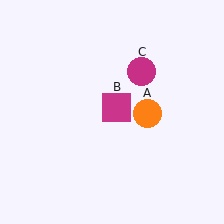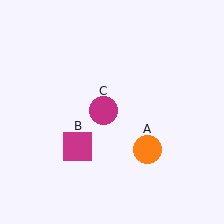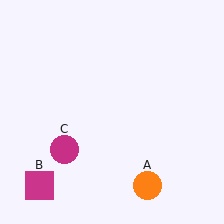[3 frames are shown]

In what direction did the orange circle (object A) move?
The orange circle (object A) moved down.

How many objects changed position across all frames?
3 objects changed position: orange circle (object A), magenta square (object B), magenta circle (object C).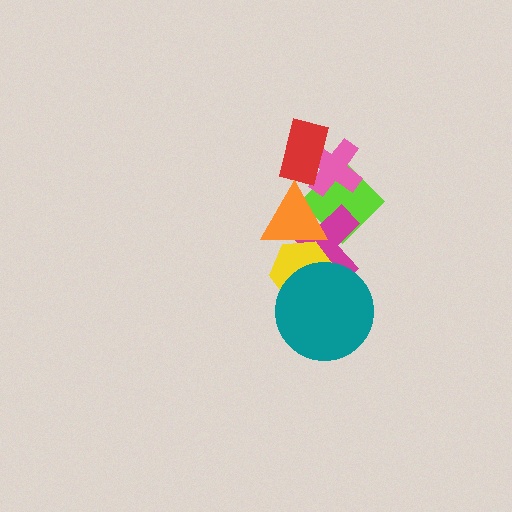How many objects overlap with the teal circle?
2 objects overlap with the teal circle.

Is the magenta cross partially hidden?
Yes, it is partially covered by another shape.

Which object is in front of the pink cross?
The red rectangle is in front of the pink cross.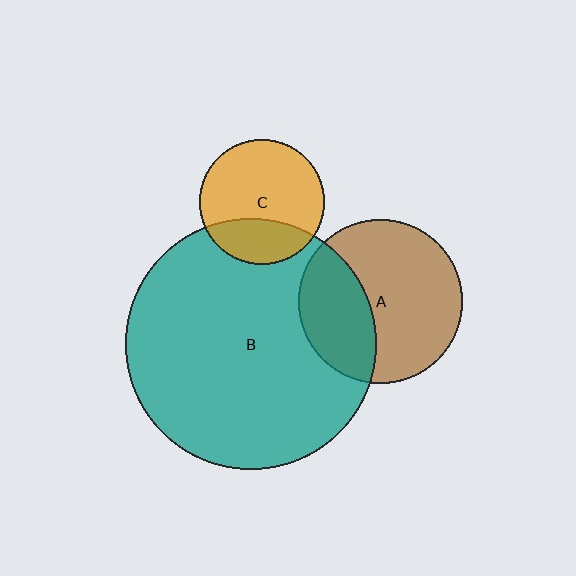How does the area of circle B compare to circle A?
Approximately 2.3 times.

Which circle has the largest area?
Circle B (teal).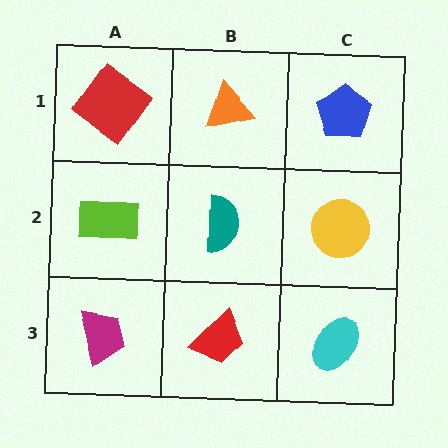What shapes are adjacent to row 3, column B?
A teal semicircle (row 2, column B), a magenta trapezoid (row 3, column A), a cyan ellipse (row 3, column C).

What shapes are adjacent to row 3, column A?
A lime rectangle (row 2, column A), a red trapezoid (row 3, column B).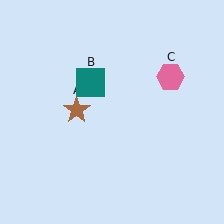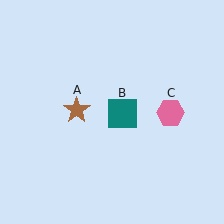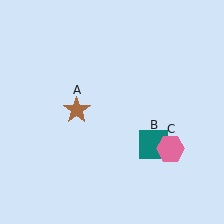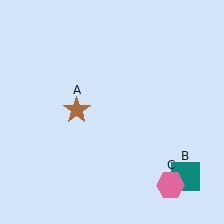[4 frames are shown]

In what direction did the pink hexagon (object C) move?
The pink hexagon (object C) moved down.